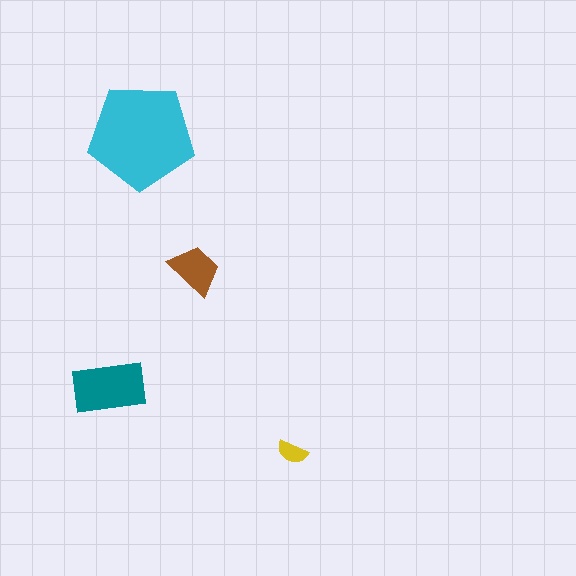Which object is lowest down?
The yellow semicircle is bottommost.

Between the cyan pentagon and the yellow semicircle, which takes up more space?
The cyan pentagon.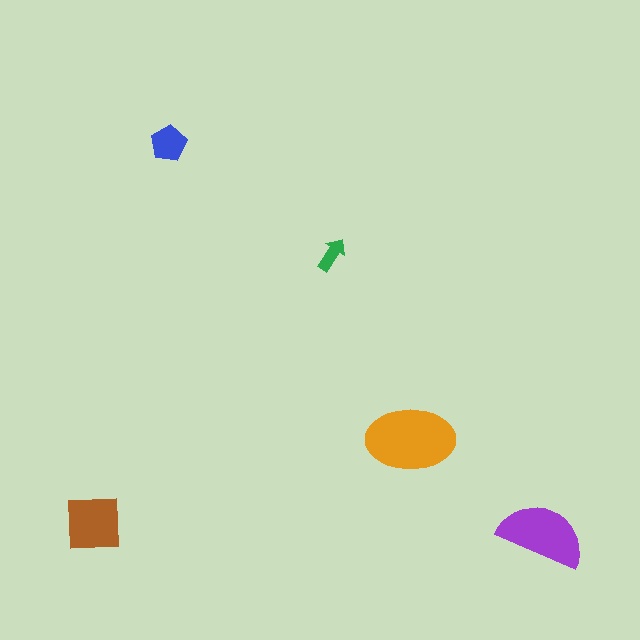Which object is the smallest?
The green arrow.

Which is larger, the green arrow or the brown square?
The brown square.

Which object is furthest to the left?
The brown square is leftmost.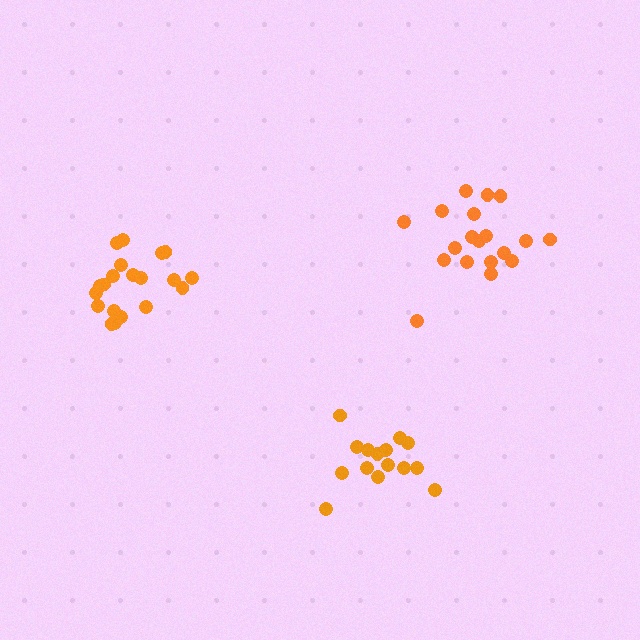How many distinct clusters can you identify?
There are 3 distinct clusters.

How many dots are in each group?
Group 1: 19 dots, Group 2: 20 dots, Group 3: 15 dots (54 total).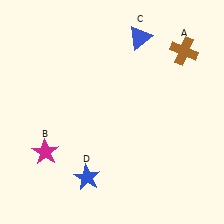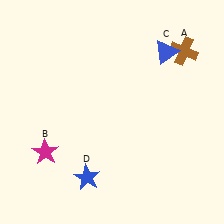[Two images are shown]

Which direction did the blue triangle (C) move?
The blue triangle (C) moved right.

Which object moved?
The blue triangle (C) moved right.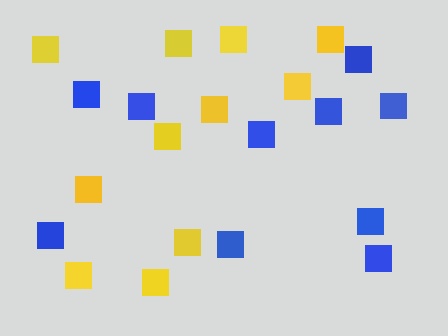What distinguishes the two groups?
There are 2 groups: one group of yellow squares (11) and one group of blue squares (10).